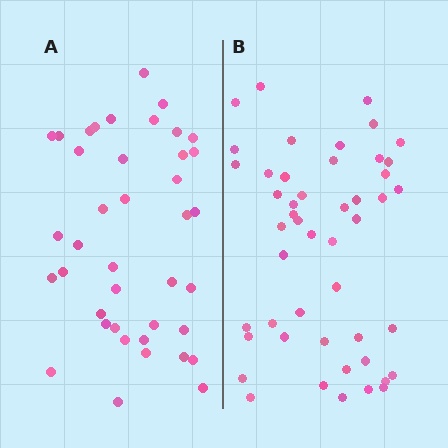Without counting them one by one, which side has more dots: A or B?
Region B (the right region) has more dots.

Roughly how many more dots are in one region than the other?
Region B has roughly 8 or so more dots than region A.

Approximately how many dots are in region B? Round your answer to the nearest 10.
About 50 dots. (The exact count is 48, which rounds to 50.)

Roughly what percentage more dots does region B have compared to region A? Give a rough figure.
About 20% more.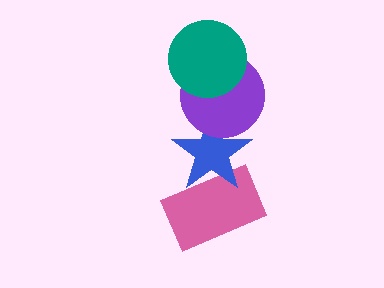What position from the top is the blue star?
The blue star is 3rd from the top.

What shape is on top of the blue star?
The purple circle is on top of the blue star.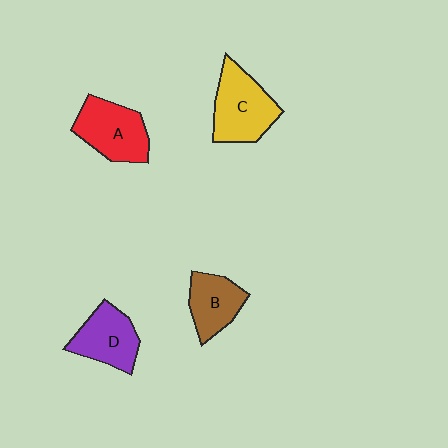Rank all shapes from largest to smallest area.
From largest to smallest: C (yellow), A (red), D (purple), B (brown).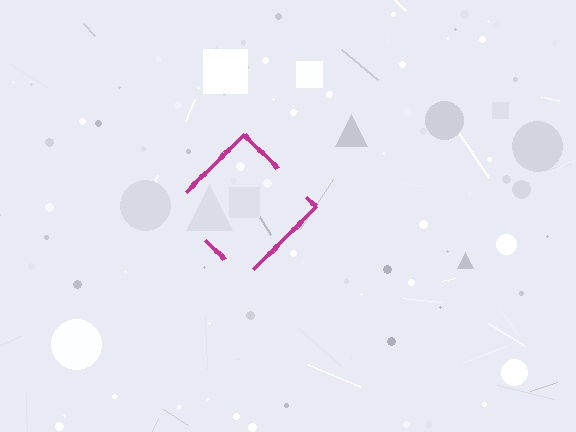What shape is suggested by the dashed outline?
The dashed outline suggests a diamond.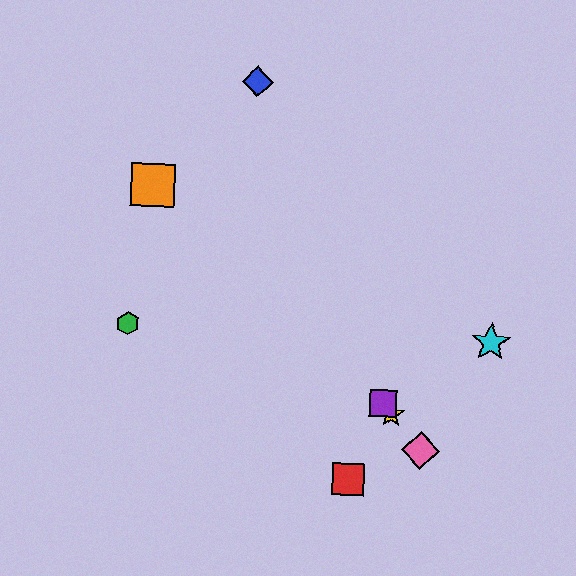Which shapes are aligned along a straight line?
The yellow star, the purple square, the pink diamond are aligned along a straight line.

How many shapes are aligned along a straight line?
3 shapes (the yellow star, the purple square, the pink diamond) are aligned along a straight line.